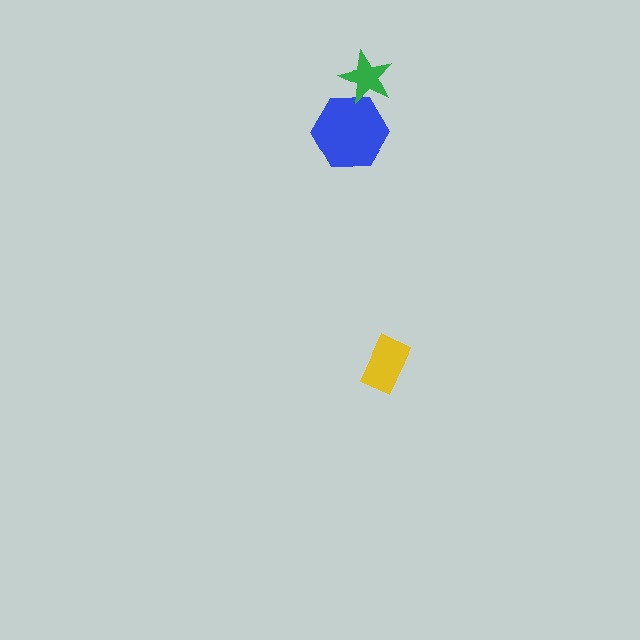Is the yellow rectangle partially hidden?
No, no other shape covers it.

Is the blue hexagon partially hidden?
Yes, it is partially covered by another shape.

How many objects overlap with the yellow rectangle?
0 objects overlap with the yellow rectangle.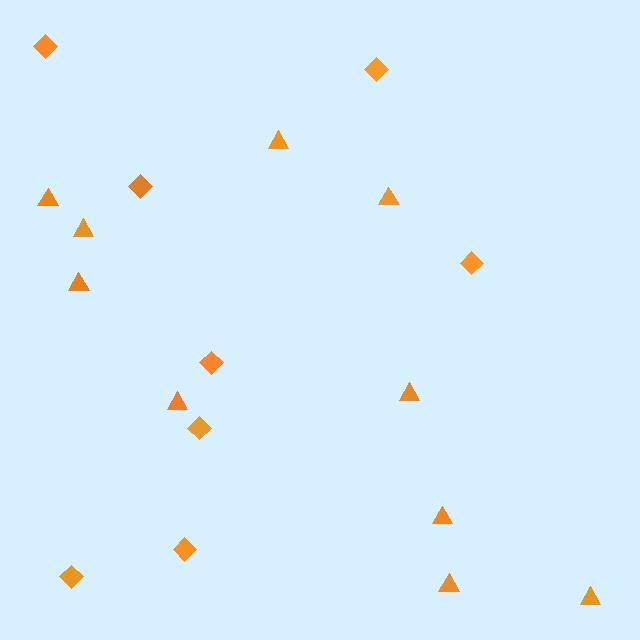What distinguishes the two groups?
There are 2 groups: one group of triangles (10) and one group of diamonds (8).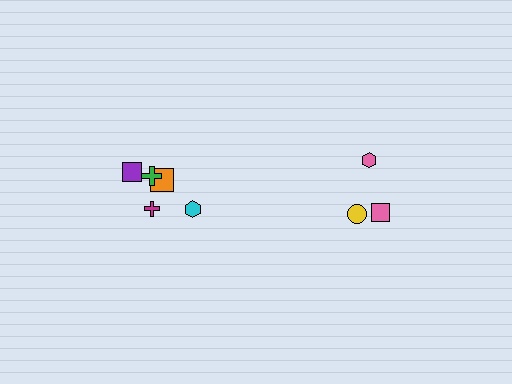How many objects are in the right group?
There are 3 objects.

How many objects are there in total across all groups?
There are 8 objects.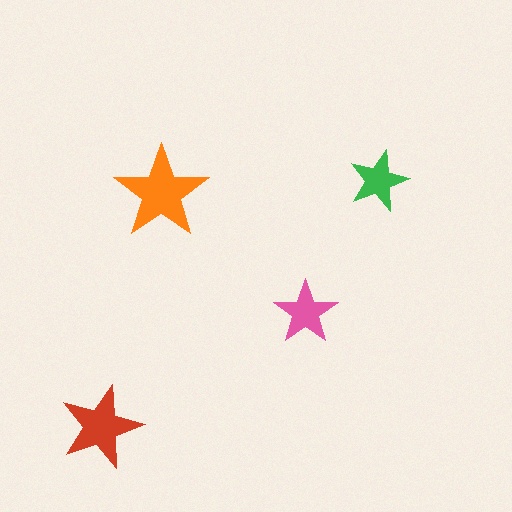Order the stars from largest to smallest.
the orange one, the red one, the pink one, the green one.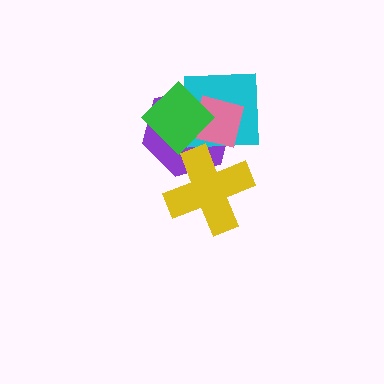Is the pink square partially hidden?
Yes, it is partially covered by another shape.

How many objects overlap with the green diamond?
3 objects overlap with the green diamond.